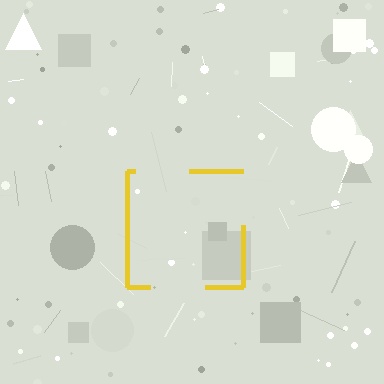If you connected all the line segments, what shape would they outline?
They would outline a square.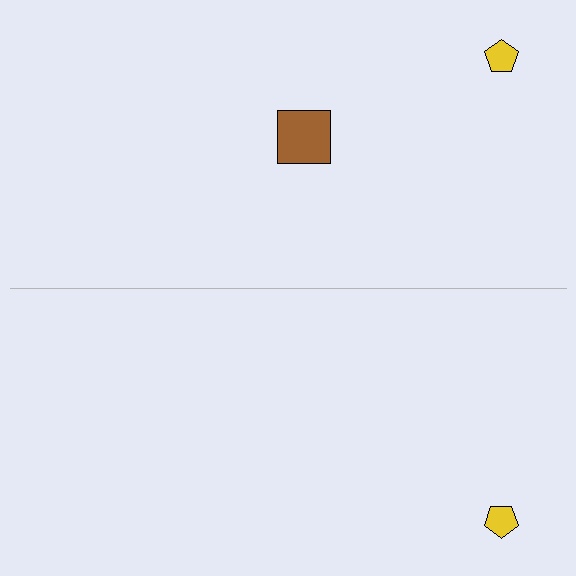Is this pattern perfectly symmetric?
No, the pattern is not perfectly symmetric. A brown square is missing from the bottom side.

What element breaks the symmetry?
A brown square is missing from the bottom side.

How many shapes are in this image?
There are 3 shapes in this image.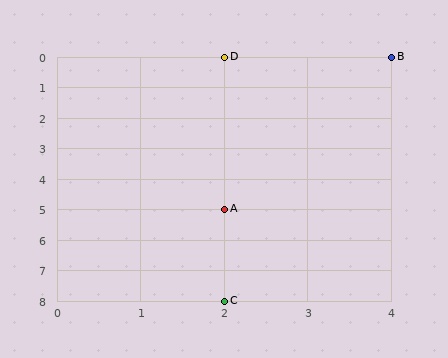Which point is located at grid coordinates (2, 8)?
Point C is at (2, 8).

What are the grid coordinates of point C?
Point C is at grid coordinates (2, 8).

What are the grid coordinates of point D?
Point D is at grid coordinates (2, 0).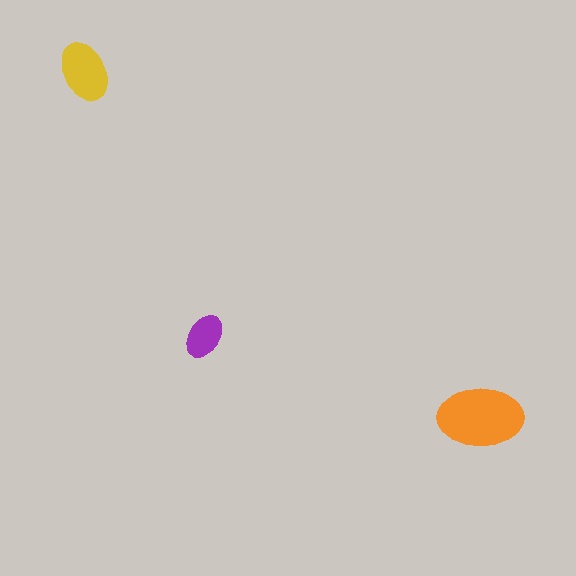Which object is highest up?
The yellow ellipse is topmost.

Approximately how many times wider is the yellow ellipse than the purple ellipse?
About 1.5 times wider.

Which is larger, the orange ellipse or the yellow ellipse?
The orange one.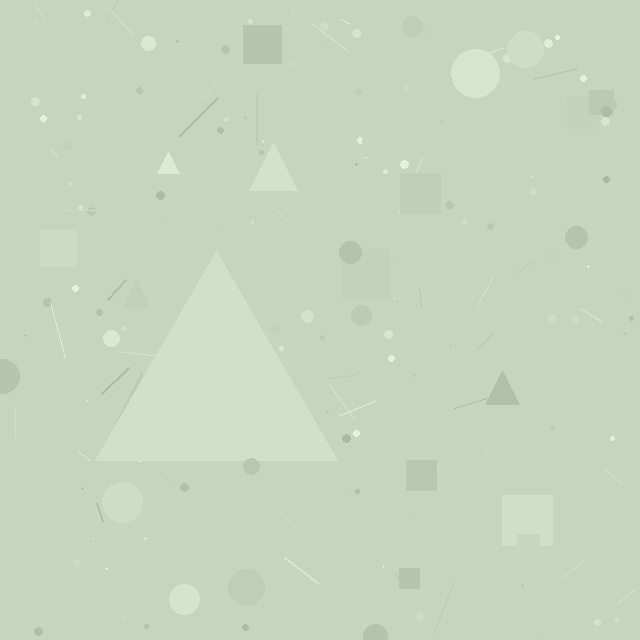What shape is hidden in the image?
A triangle is hidden in the image.